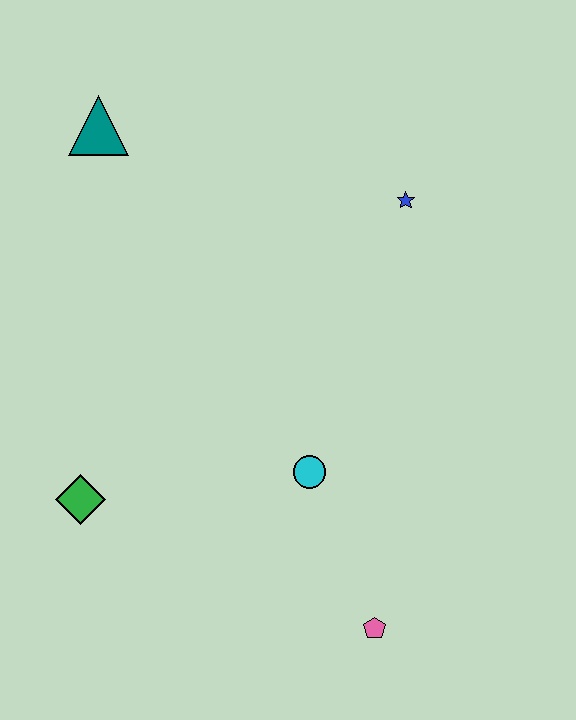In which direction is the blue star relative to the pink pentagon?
The blue star is above the pink pentagon.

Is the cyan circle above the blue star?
No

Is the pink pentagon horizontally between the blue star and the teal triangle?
Yes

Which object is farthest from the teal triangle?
The pink pentagon is farthest from the teal triangle.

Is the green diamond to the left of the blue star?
Yes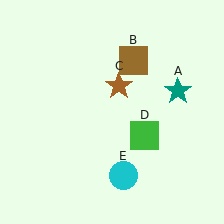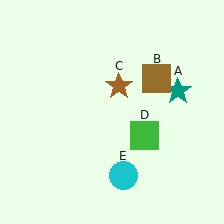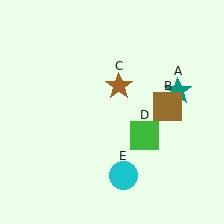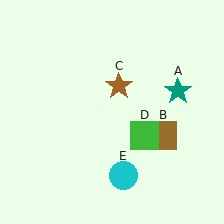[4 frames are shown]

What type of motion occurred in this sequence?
The brown square (object B) rotated clockwise around the center of the scene.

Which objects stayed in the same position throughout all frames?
Teal star (object A) and brown star (object C) and green square (object D) and cyan circle (object E) remained stationary.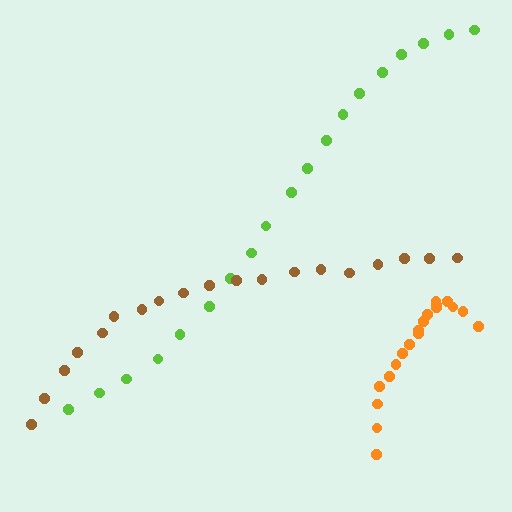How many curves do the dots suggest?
There are 3 distinct paths.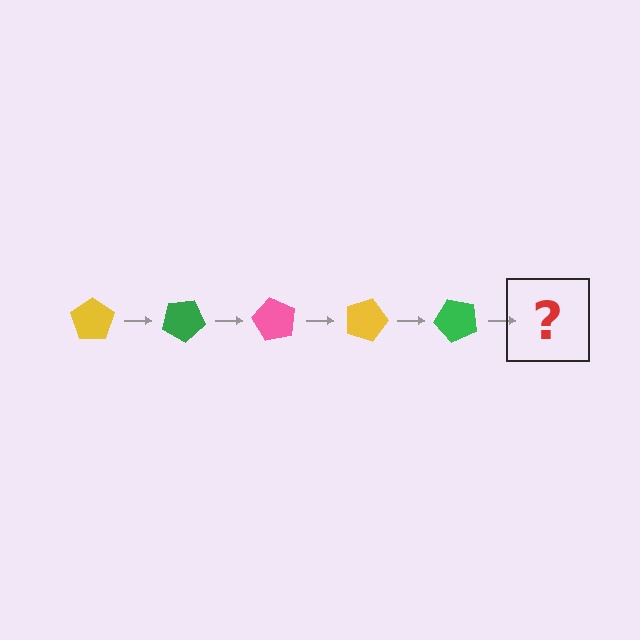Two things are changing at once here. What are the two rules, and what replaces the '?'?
The two rules are that it rotates 30 degrees each step and the color cycles through yellow, green, and pink. The '?' should be a pink pentagon, rotated 150 degrees from the start.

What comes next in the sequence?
The next element should be a pink pentagon, rotated 150 degrees from the start.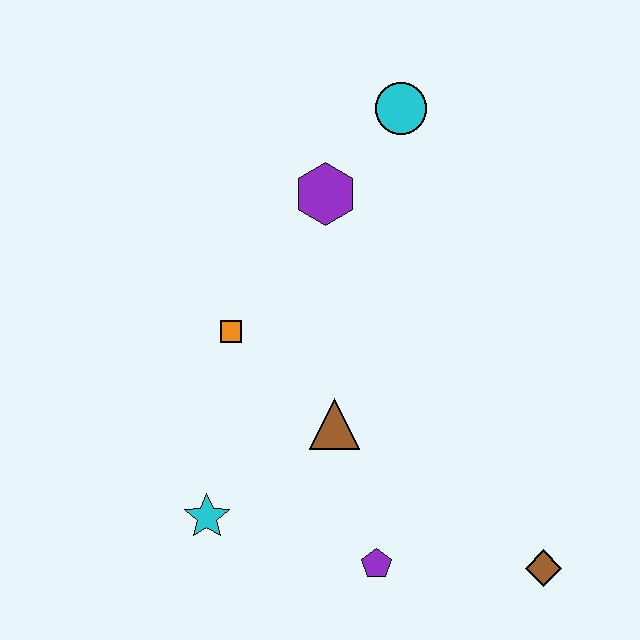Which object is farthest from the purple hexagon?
The brown diamond is farthest from the purple hexagon.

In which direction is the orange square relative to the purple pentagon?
The orange square is above the purple pentagon.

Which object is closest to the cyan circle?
The purple hexagon is closest to the cyan circle.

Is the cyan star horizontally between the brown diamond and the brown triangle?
No